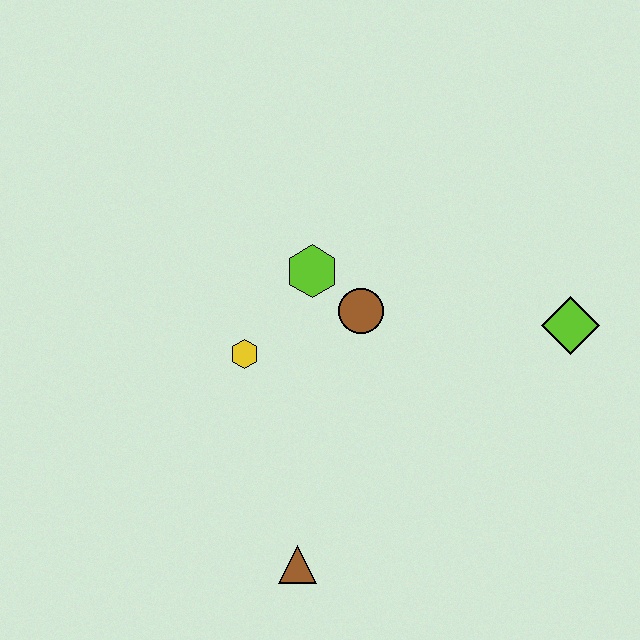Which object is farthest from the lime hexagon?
The brown triangle is farthest from the lime hexagon.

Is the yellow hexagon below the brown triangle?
No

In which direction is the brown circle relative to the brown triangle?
The brown circle is above the brown triangle.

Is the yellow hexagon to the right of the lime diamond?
No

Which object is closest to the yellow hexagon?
The lime hexagon is closest to the yellow hexagon.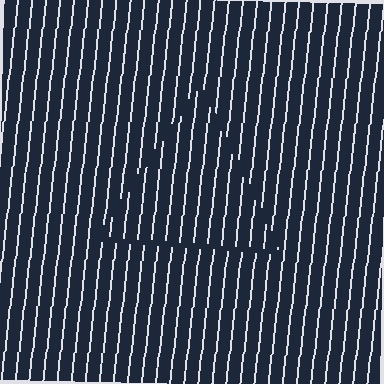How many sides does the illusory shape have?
3 sides — the line-ends trace a triangle.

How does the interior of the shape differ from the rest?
The interior of the shape contains the same grating, shifted by half a period — the contour is defined by the phase discontinuity where line-ends from the inner and outer gratings abut.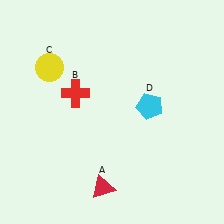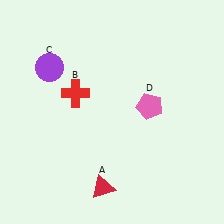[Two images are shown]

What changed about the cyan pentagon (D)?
In Image 1, D is cyan. In Image 2, it changed to pink.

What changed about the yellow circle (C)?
In Image 1, C is yellow. In Image 2, it changed to purple.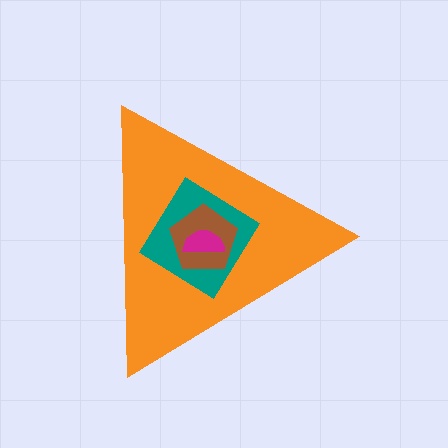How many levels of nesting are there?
4.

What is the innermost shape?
The magenta semicircle.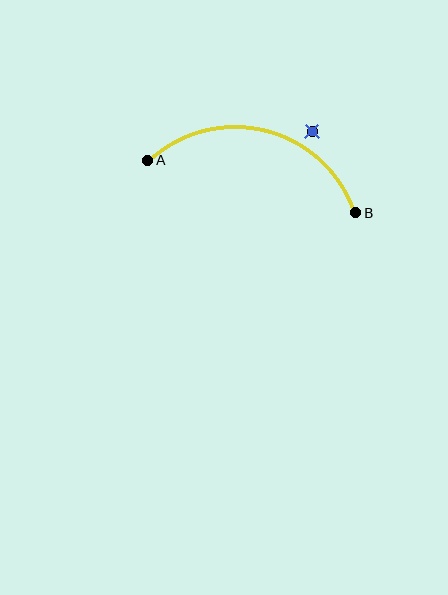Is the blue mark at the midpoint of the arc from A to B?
No — the blue mark does not lie on the arc at all. It sits slightly outside the curve.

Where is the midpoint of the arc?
The arc midpoint is the point on the curve farthest from the straight line joining A and B. It sits above that line.